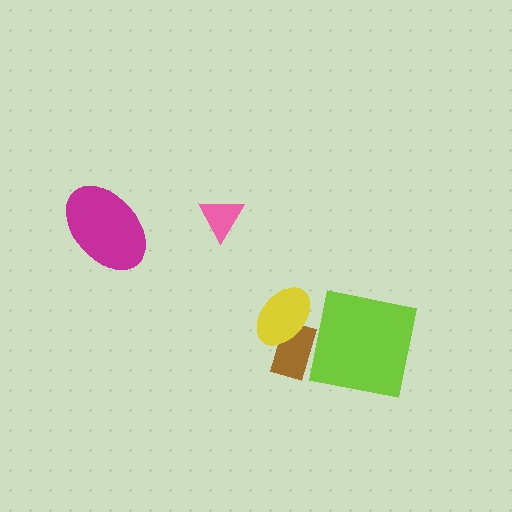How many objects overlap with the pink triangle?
0 objects overlap with the pink triangle.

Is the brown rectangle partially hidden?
Yes, it is partially covered by another shape.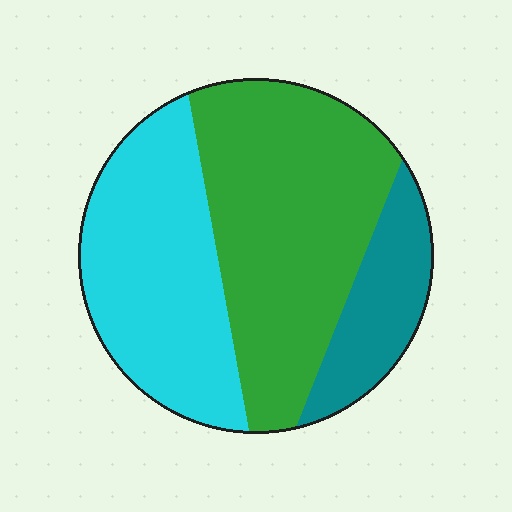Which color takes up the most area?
Green, at roughly 45%.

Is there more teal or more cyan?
Cyan.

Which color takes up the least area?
Teal, at roughly 15%.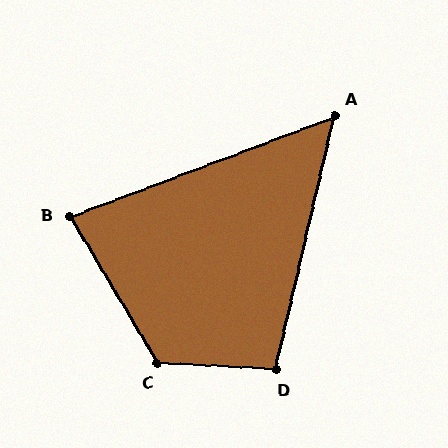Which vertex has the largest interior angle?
C, at approximately 124 degrees.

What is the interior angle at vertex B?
Approximately 80 degrees (acute).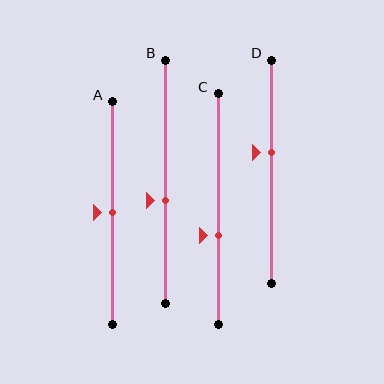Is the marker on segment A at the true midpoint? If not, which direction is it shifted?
Yes, the marker on segment A is at the true midpoint.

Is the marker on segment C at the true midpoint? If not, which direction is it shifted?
No, the marker on segment C is shifted downward by about 12% of the segment length.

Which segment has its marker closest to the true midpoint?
Segment A has its marker closest to the true midpoint.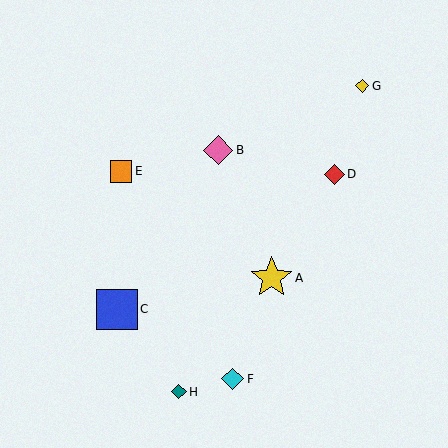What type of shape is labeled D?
Shape D is a red diamond.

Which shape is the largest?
The yellow star (labeled A) is the largest.